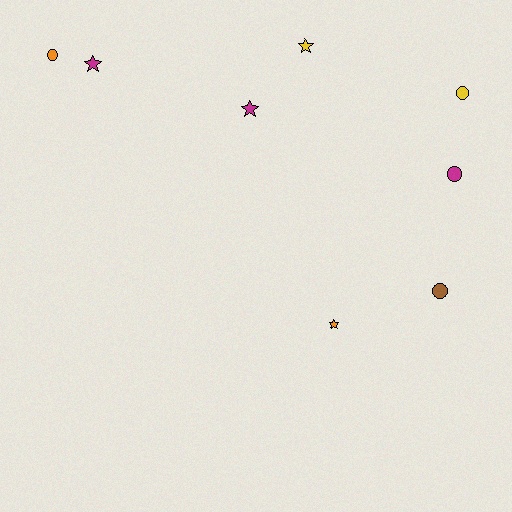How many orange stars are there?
There is 1 orange star.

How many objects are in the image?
There are 8 objects.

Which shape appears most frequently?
Circle, with 4 objects.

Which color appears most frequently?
Magenta, with 3 objects.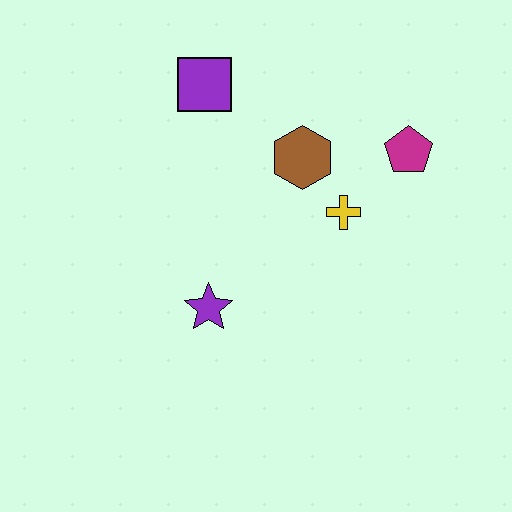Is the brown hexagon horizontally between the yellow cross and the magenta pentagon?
No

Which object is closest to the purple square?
The brown hexagon is closest to the purple square.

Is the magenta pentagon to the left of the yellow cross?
No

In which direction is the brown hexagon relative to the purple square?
The brown hexagon is to the right of the purple square.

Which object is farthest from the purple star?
The magenta pentagon is farthest from the purple star.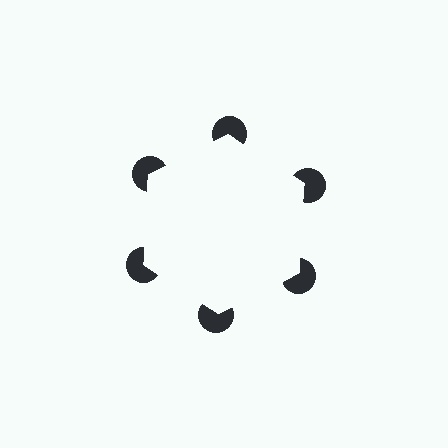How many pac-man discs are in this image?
There are 6 — one at each vertex of the illusory hexagon.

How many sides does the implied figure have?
6 sides.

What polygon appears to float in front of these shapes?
An illusory hexagon — its edges are inferred from the aligned wedge cuts in the pac-man discs, not physically drawn.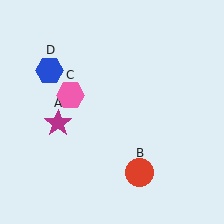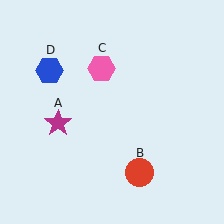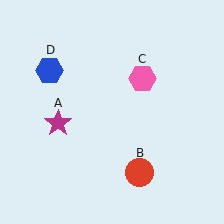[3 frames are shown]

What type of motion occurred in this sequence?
The pink hexagon (object C) rotated clockwise around the center of the scene.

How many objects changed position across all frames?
1 object changed position: pink hexagon (object C).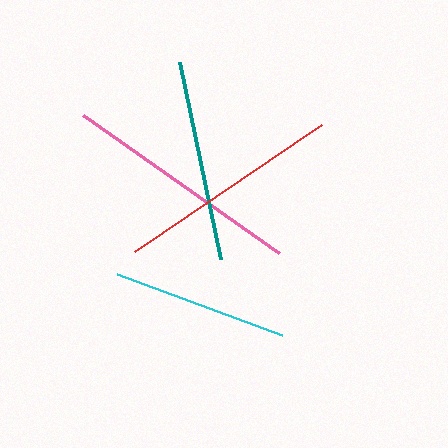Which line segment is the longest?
The pink line is the longest at approximately 239 pixels.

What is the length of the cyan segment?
The cyan segment is approximately 176 pixels long.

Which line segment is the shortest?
The cyan line is the shortest at approximately 176 pixels.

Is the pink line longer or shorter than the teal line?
The pink line is longer than the teal line.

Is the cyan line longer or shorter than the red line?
The red line is longer than the cyan line.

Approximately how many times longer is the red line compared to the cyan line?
The red line is approximately 1.3 times the length of the cyan line.